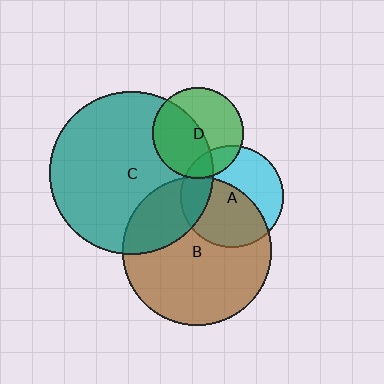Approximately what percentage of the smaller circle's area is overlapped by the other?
Approximately 50%.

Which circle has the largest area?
Circle C (teal).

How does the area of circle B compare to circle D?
Approximately 2.7 times.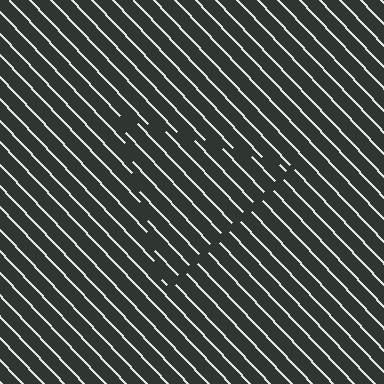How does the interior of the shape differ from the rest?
The interior of the shape contains the same grating, shifted by half a period — the contour is defined by the phase discontinuity where line-ends from the inner and outer gratings abut.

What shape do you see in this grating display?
An illusory triangle. The interior of the shape contains the same grating, shifted by half a period — the contour is defined by the phase discontinuity where line-ends from the inner and outer gratings abut.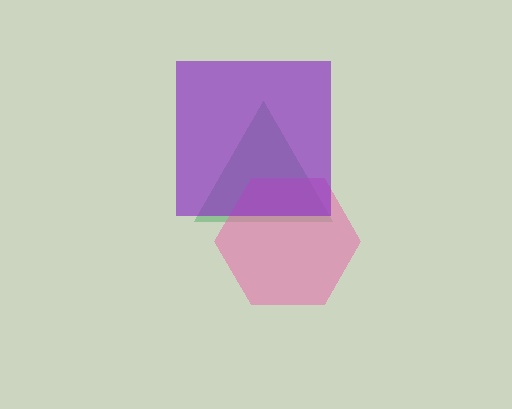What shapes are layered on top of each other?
The layered shapes are: a green triangle, a pink hexagon, a purple square.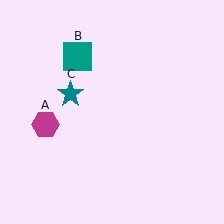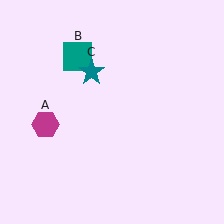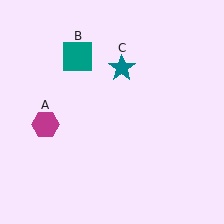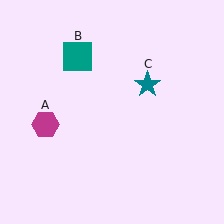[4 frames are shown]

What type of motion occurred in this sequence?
The teal star (object C) rotated clockwise around the center of the scene.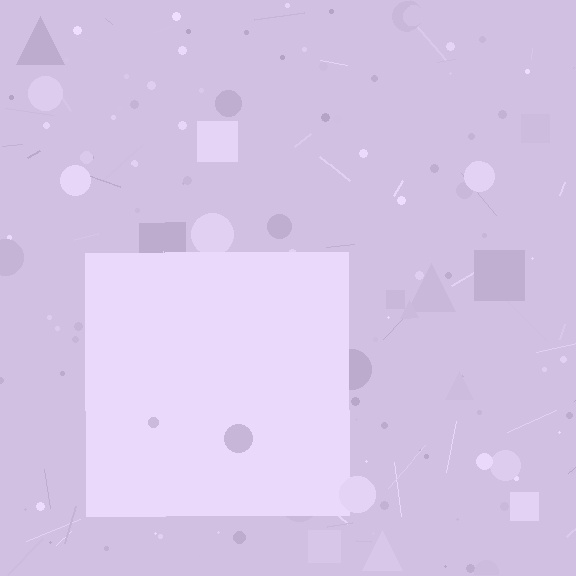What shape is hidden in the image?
A square is hidden in the image.